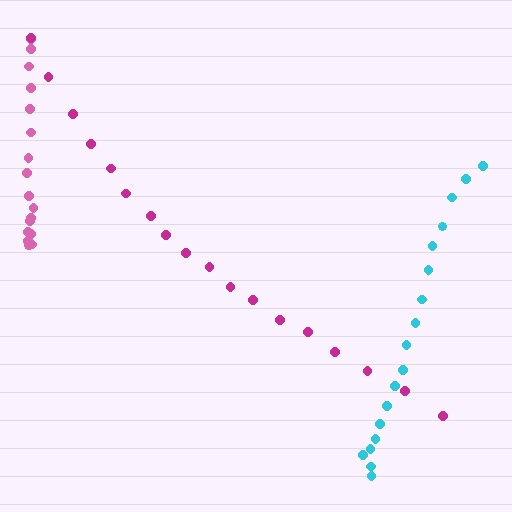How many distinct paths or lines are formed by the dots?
There are 3 distinct paths.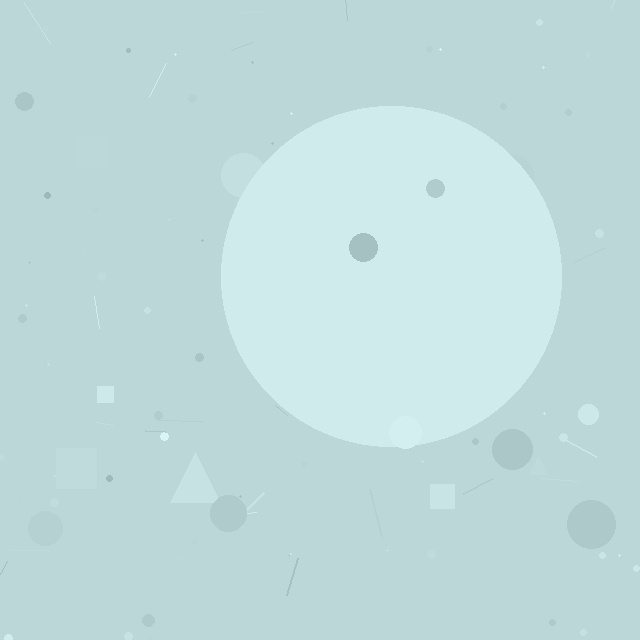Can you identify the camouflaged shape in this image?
The camouflaged shape is a circle.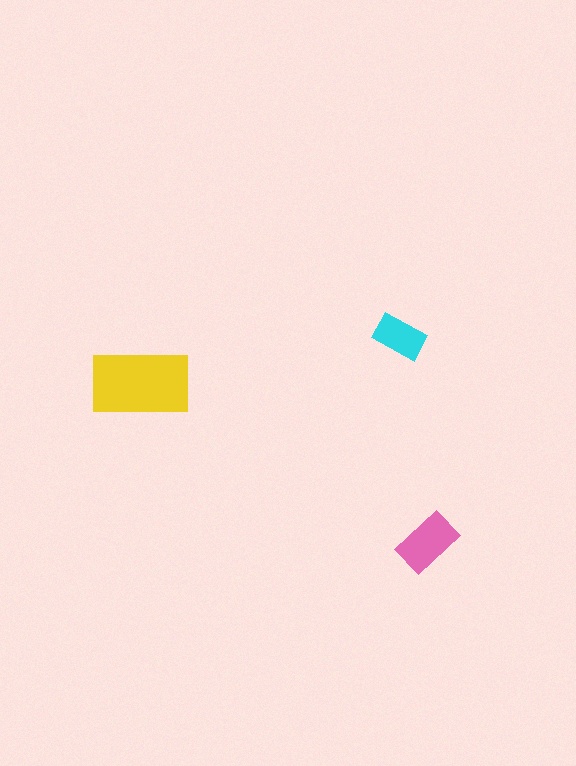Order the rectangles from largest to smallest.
the yellow one, the pink one, the cyan one.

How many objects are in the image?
There are 3 objects in the image.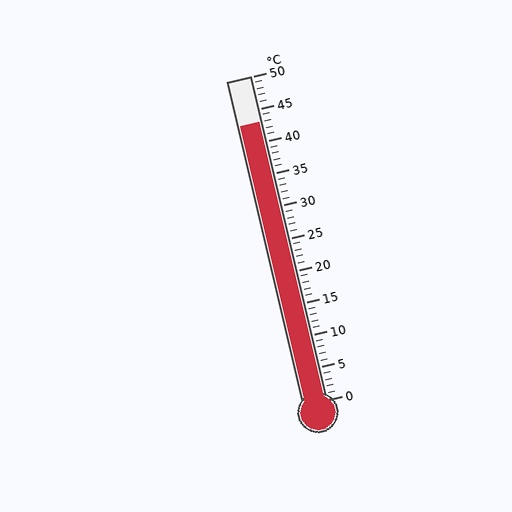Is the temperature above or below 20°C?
The temperature is above 20°C.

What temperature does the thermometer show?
The thermometer shows approximately 43°C.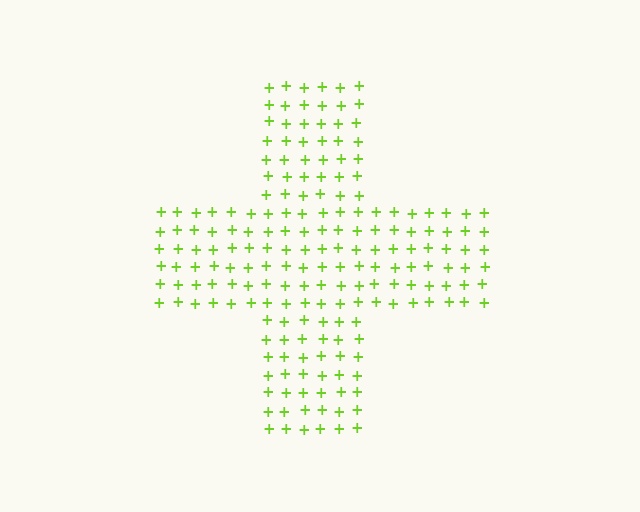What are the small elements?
The small elements are plus signs.